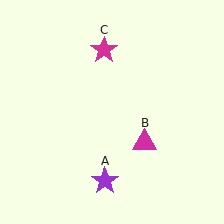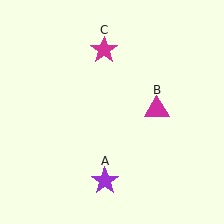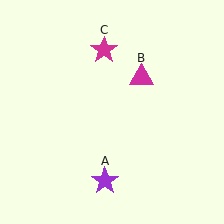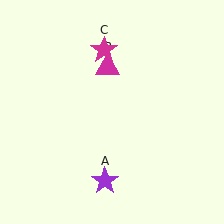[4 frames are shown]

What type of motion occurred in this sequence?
The magenta triangle (object B) rotated counterclockwise around the center of the scene.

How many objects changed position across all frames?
1 object changed position: magenta triangle (object B).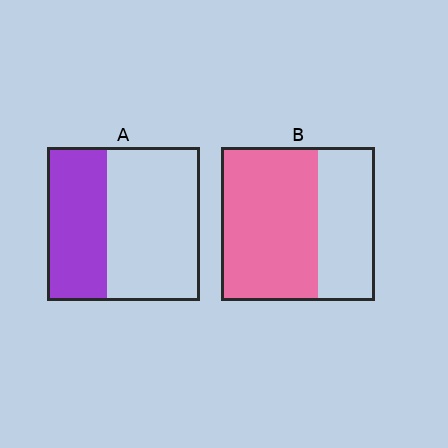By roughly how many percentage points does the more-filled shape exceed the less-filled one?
By roughly 25 percentage points (B over A).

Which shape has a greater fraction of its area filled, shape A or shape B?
Shape B.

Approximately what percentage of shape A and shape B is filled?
A is approximately 40% and B is approximately 65%.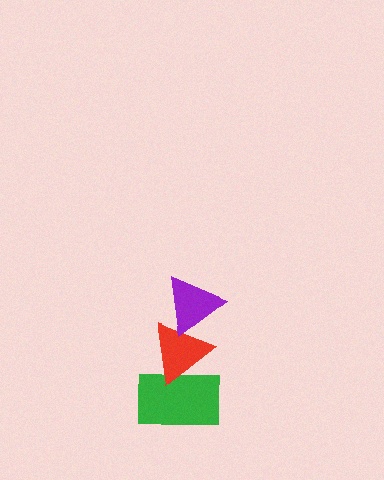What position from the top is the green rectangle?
The green rectangle is 3rd from the top.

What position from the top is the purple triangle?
The purple triangle is 1st from the top.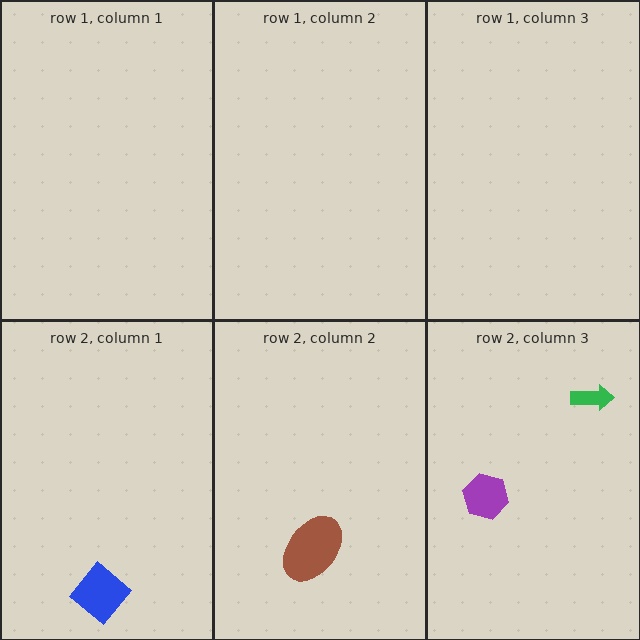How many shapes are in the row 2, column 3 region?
2.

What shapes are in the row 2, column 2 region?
The brown ellipse.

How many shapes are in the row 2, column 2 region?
1.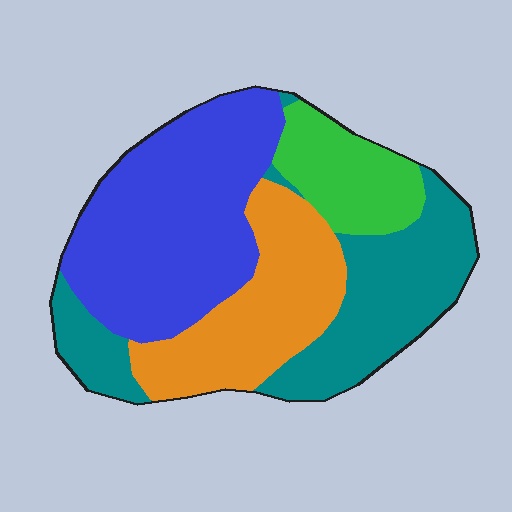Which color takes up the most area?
Blue, at roughly 35%.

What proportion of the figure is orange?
Orange takes up between a sixth and a third of the figure.